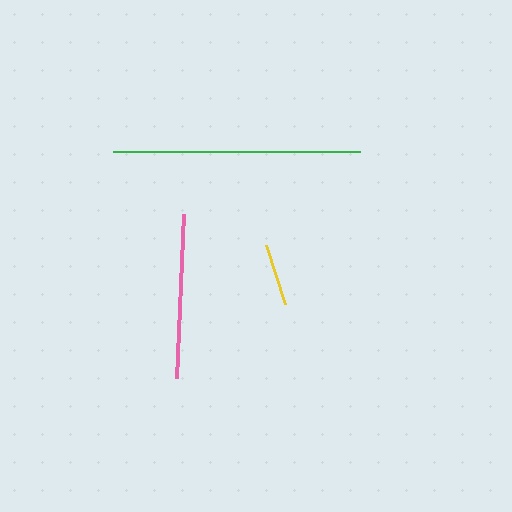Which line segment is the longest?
The green line is the longest at approximately 247 pixels.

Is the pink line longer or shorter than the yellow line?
The pink line is longer than the yellow line.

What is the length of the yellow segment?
The yellow segment is approximately 62 pixels long.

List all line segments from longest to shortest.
From longest to shortest: green, pink, yellow.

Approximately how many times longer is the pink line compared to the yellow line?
The pink line is approximately 2.7 times the length of the yellow line.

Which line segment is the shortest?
The yellow line is the shortest at approximately 62 pixels.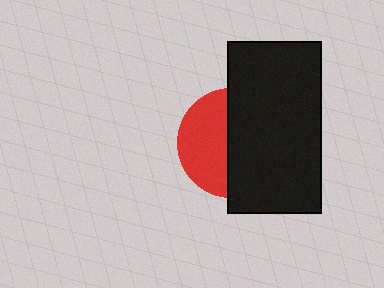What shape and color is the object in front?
The object in front is a black rectangle.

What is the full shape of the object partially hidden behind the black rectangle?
The partially hidden object is a red circle.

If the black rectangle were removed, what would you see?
You would see the complete red circle.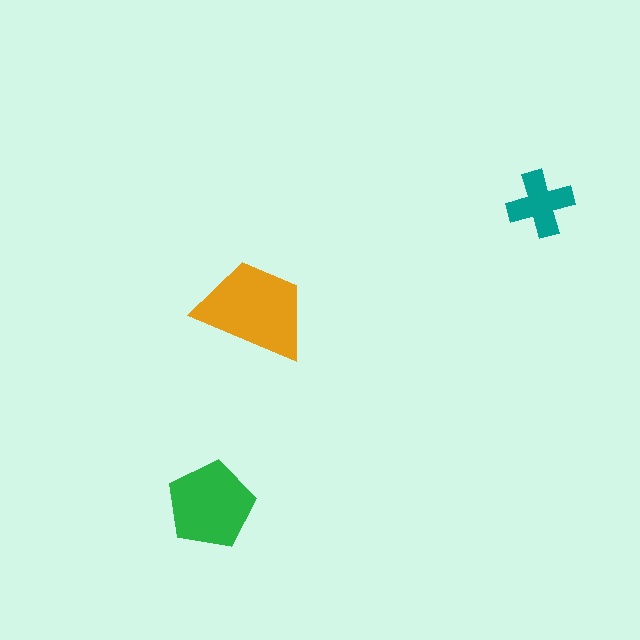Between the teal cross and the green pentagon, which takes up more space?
The green pentagon.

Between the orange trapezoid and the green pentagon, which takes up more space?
The orange trapezoid.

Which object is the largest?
The orange trapezoid.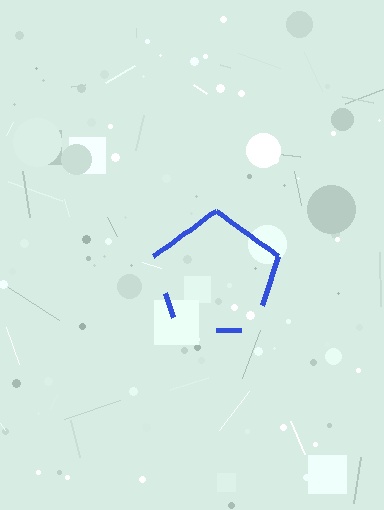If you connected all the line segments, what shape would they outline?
They would outline a pentagon.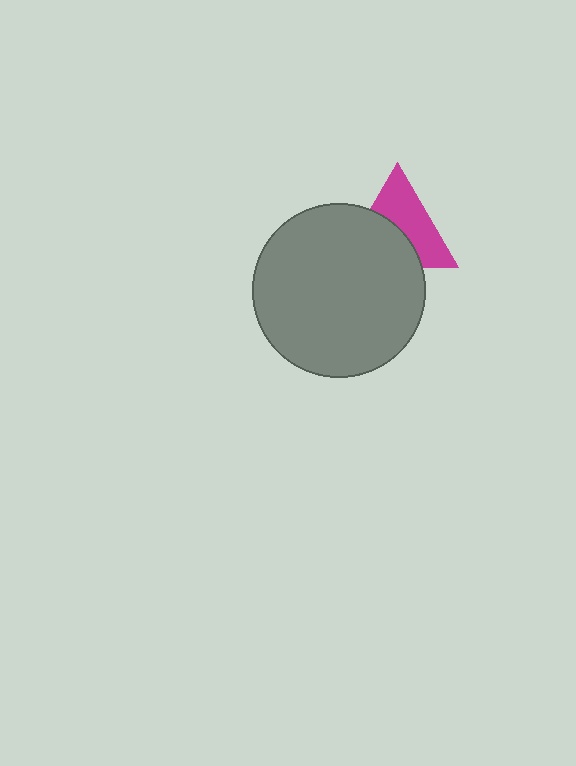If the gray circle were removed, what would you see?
You would see the complete magenta triangle.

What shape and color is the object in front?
The object in front is a gray circle.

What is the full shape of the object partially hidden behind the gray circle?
The partially hidden object is a magenta triangle.